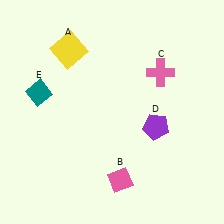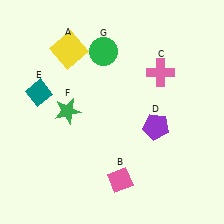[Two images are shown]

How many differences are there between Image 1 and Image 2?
There are 2 differences between the two images.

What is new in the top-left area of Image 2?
A green circle (G) was added in the top-left area of Image 2.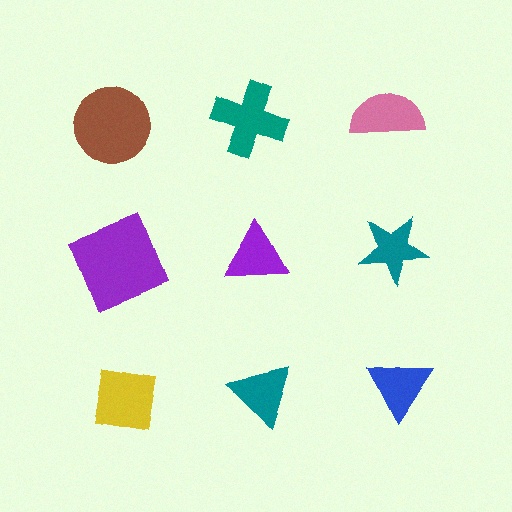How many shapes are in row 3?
3 shapes.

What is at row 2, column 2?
A purple triangle.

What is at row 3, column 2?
A teal triangle.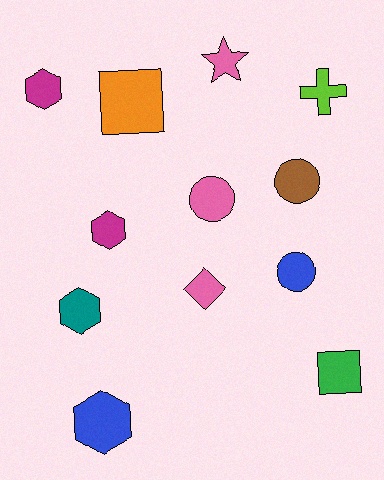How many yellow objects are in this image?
There are no yellow objects.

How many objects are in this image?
There are 12 objects.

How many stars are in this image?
There is 1 star.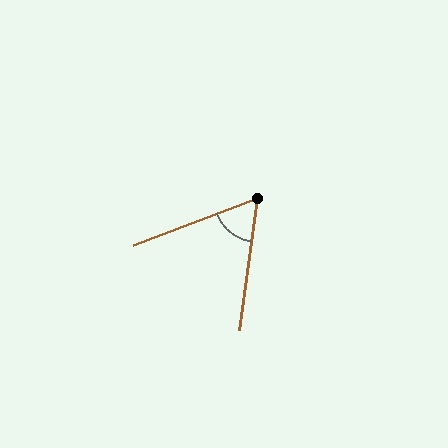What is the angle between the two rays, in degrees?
Approximately 61 degrees.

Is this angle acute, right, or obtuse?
It is acute.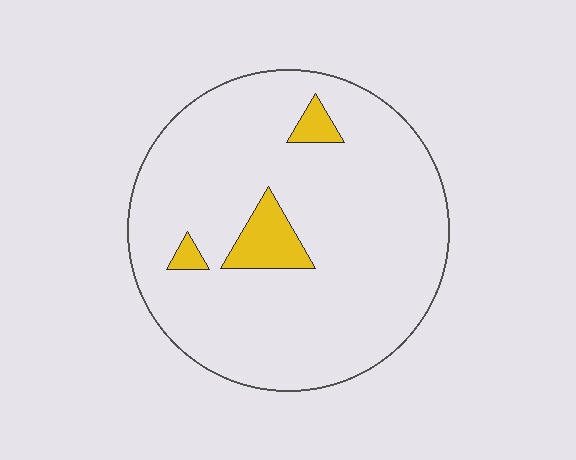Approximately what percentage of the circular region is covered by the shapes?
Approximately 10%.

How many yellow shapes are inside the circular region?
3.